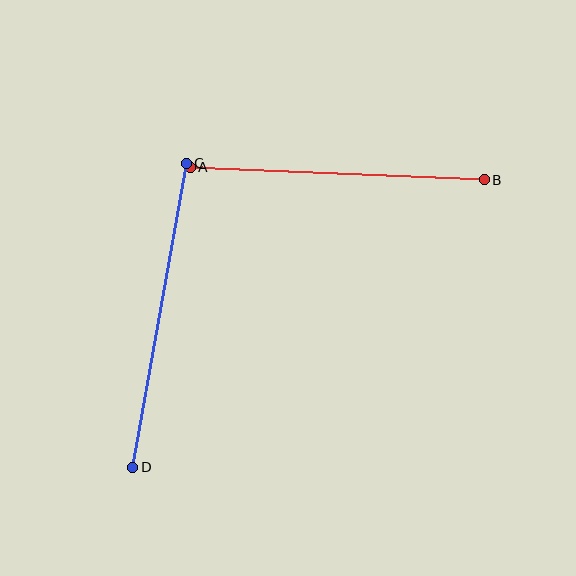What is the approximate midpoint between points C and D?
The midpoint is at approximately (159, 315) pixels.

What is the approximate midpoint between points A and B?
The midpoint is at approximately (337, 173) pixels.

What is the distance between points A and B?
The distance is approximately 294 pixels.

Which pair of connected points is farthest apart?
Points C and D are farthest apart.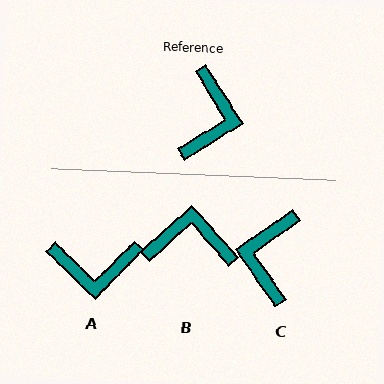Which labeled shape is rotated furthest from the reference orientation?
C, about 177 degrees away.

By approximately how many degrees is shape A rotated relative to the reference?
Approximately 77 degrees clockwise.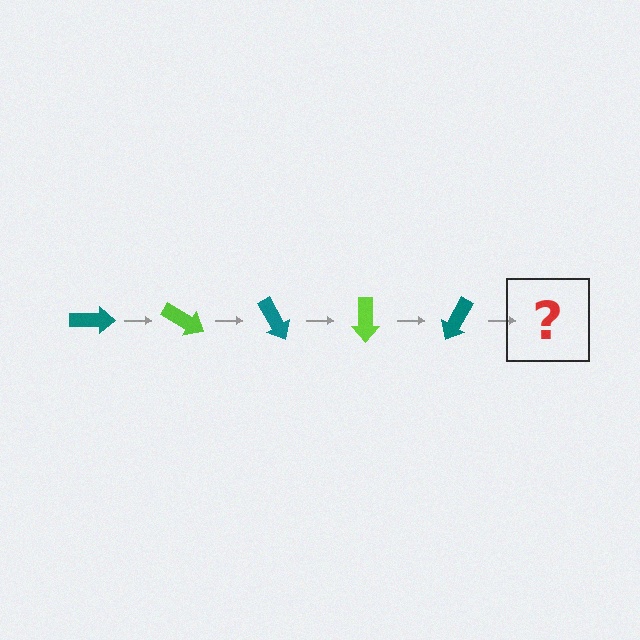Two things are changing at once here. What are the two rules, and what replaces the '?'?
The two rules are that it rotates 30 degrees each step and the color cycles through teal and lime. The '?' should be a lime arrow, rotated 150 degrees from the start.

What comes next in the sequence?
The next element should be a lime arrow, rotated 150 degrees from the start.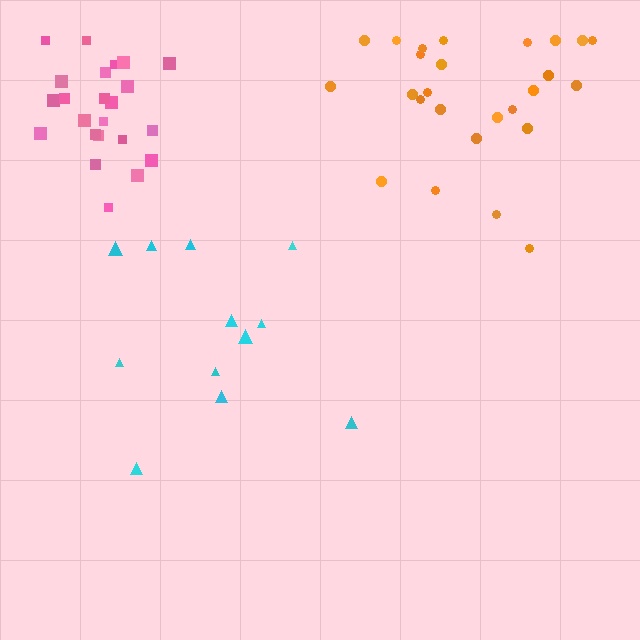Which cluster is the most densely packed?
Pink.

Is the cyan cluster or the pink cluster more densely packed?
Pink.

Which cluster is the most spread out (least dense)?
Cyan.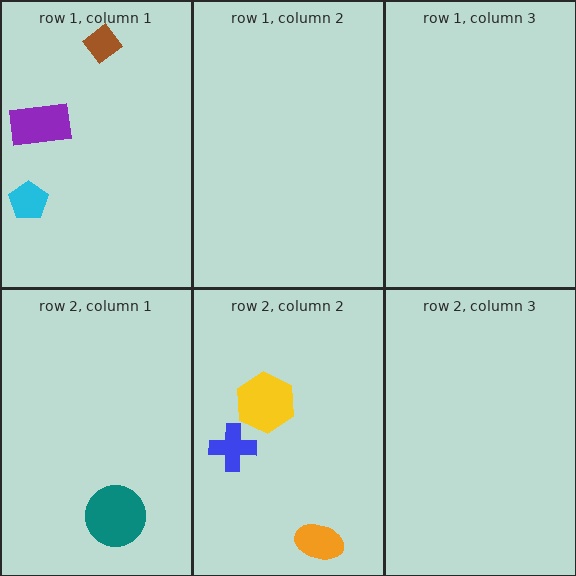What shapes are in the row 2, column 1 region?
The teal circle.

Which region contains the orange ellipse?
The row 2, column 2 region.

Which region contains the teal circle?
The row 2, column 1 region.